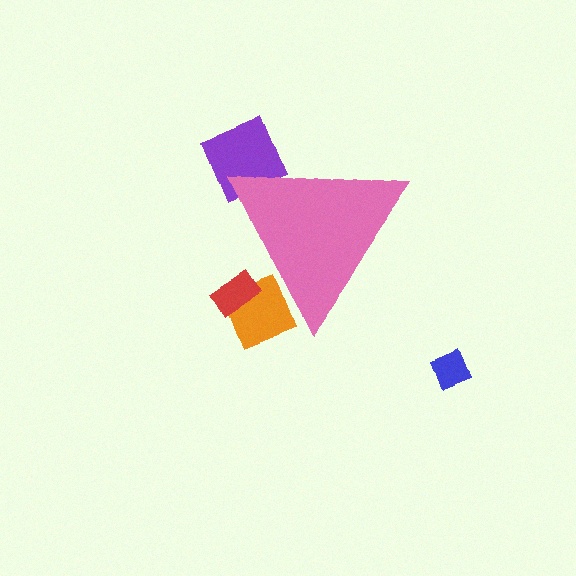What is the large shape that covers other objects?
A pink triangle.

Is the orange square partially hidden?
Yes, the orange square is partially hidden behind the pink triangle.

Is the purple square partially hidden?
Yes, the purple square is partially hidden behind the pink triangle.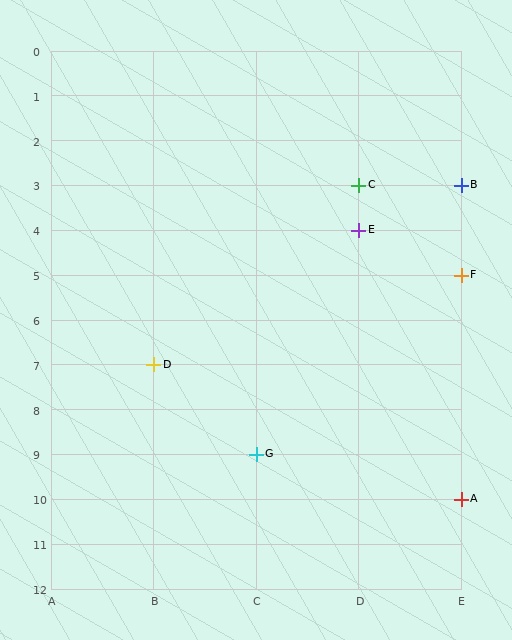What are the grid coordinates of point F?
Point F is at grid coordinates (E, 5).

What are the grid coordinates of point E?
Point E is at grid coordinates (D, 4).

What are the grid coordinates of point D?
Point D is at grid coordinates (B, 7).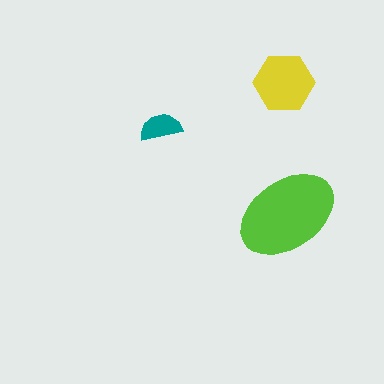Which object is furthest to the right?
The lime ellipse is rightmost.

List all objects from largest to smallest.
The lime ellipse, the yellow hexagon, the teal semicircle.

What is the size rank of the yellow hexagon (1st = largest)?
2nd.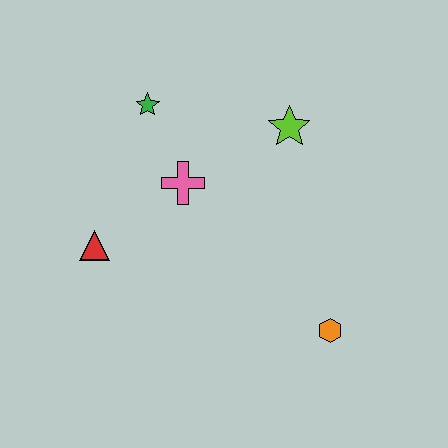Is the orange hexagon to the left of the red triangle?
No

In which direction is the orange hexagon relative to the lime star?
The orange hexagon is below the lime star.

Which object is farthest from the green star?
The orange hexagon is farthest from the green star.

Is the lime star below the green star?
Yes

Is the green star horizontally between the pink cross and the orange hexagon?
No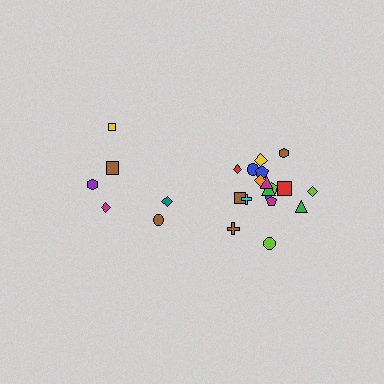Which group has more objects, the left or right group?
The right group.